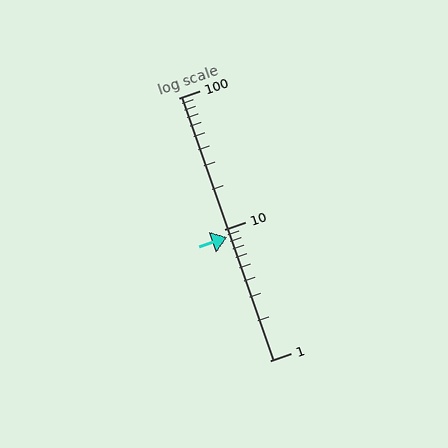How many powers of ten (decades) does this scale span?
The scale spans 2 decades, from 1 to 100.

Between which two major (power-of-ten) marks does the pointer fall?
The pointer is between 1 and 10.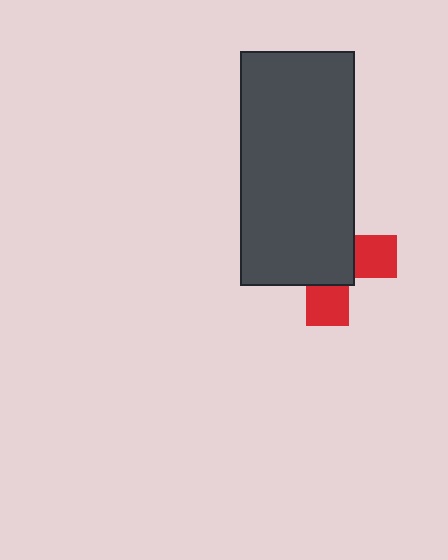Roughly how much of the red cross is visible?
A small part of it is visible (roughly 35%).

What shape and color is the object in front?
The object in front is a dark gray rectangle.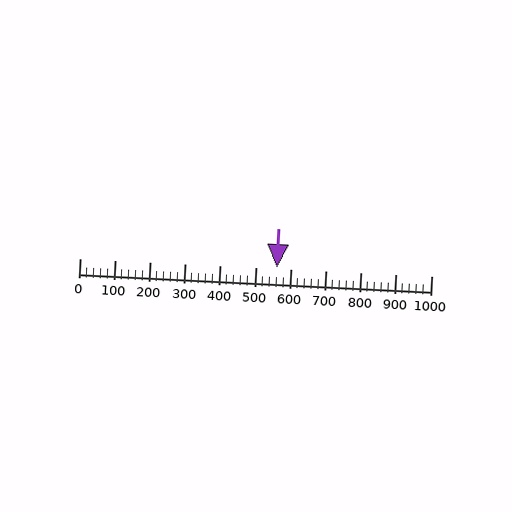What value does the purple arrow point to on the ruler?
The purple arrow points to approximately 560.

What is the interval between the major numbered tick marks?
The major tick marks are spaced 100 units apart.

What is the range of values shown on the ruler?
The ruler shows values from 0 to 1000.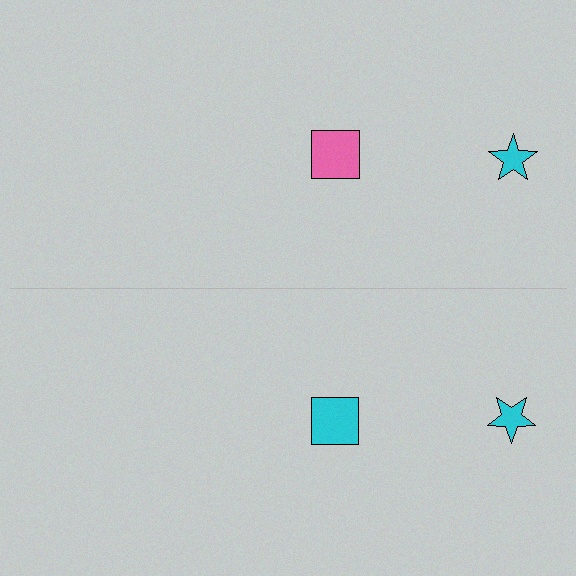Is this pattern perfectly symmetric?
No, the pattern is not perfectly symmetric. The cyan square on the bottom side breaks the symmetry — its mirror counterpart is pink.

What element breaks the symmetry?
The cyan square on the bottom side breaks the symmetry — its mirror counterpart is pink.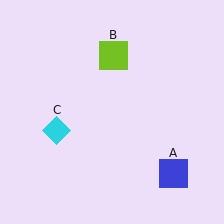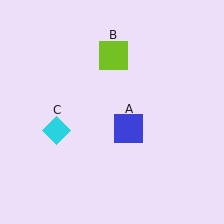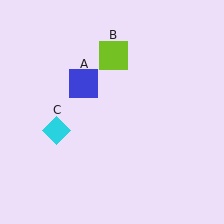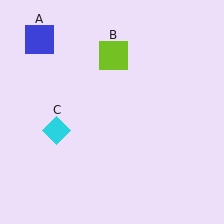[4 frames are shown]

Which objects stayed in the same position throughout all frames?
Lime square (object B) and cyan diamond (object C) remained stationary.